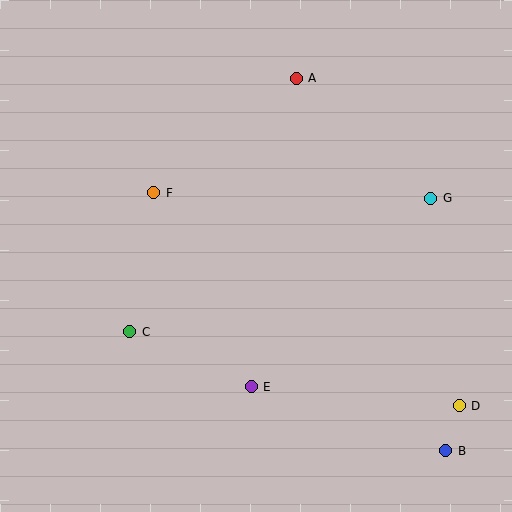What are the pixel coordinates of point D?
Point D is at (459, 406).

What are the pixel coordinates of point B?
Point B is at (446, 451).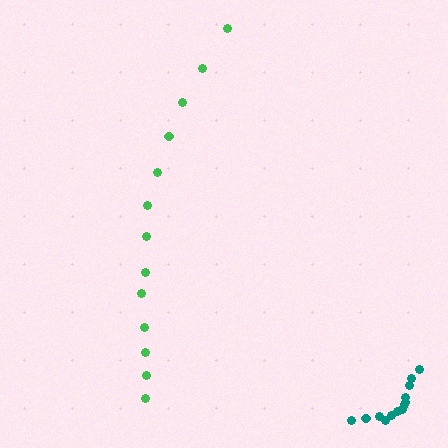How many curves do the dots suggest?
There are 2 distinct paths.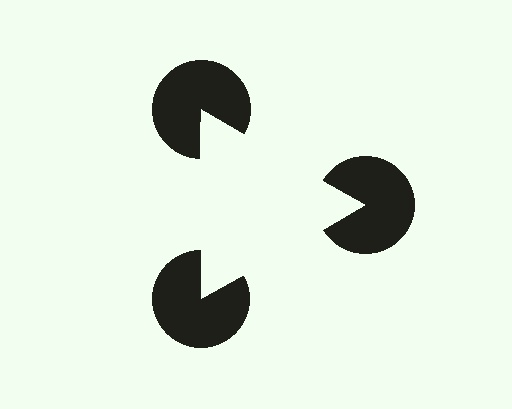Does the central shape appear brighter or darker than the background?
It typically appears slightly brighter than the background, even though no actual brightness change is drawn.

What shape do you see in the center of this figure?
An illusory triangle — its edges are inferred from the aligned wedge cuts in the pac-man discs, not physically drawn.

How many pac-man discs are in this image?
There are 3 — one at each vertex of the illusory triangle.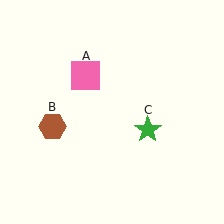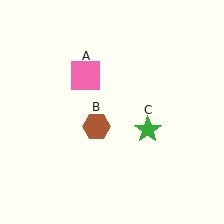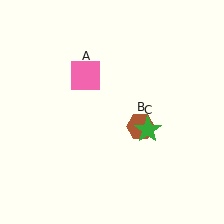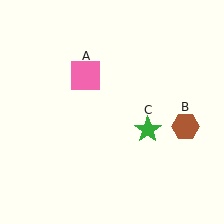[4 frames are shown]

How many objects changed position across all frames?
1 object changed position: brown hexagon (object B).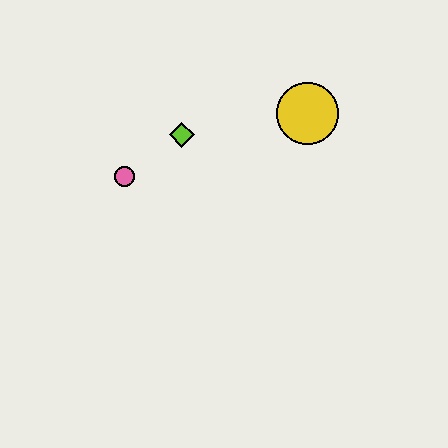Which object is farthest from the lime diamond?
The yellow circle is farthest from the lime diamond.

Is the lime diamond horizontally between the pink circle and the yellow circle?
Yes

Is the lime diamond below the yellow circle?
Yes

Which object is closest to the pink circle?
The lime diamond is closest to the pink circle.